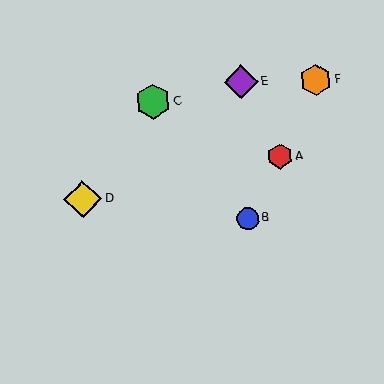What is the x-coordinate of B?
Object B is at x≈248.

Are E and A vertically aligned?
No, E is at x≈241 and A is at x≈280.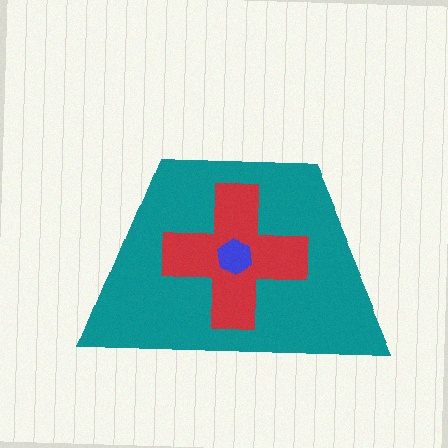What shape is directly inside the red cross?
The blue hexagon.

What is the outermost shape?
The teal trapezoid.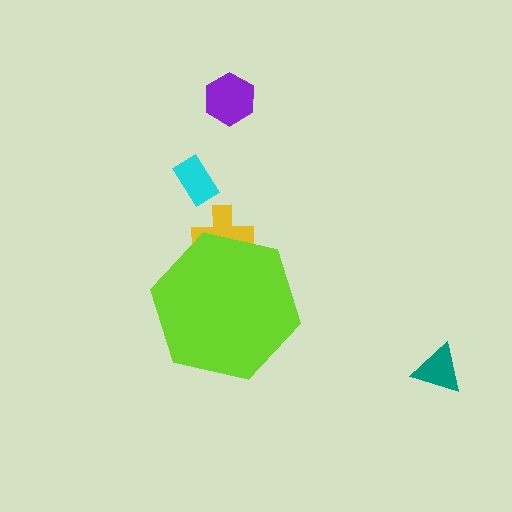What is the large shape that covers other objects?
A lime hexagon.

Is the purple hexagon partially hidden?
No, the purple hexagon is fully visible.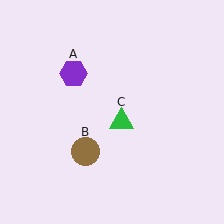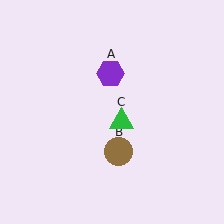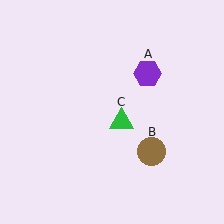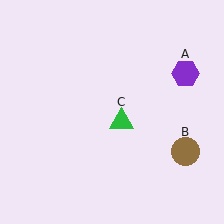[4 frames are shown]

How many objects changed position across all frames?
2 objects changed position: purple hexagon (object A), brown circle (object B).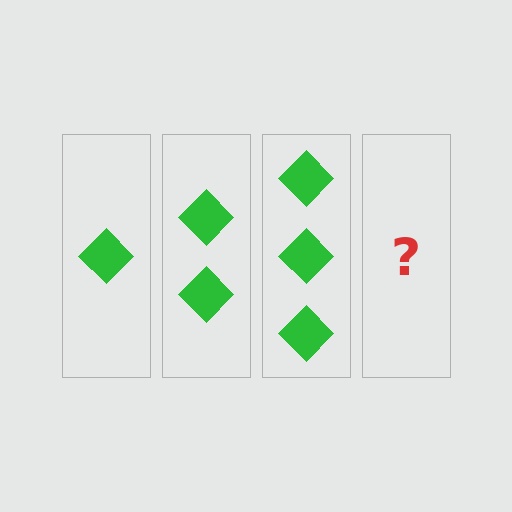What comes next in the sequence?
The next element should be 4 diamonds.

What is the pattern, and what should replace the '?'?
The pattern is that each step adds one more diamond. The '?' should be 4 diamonds.